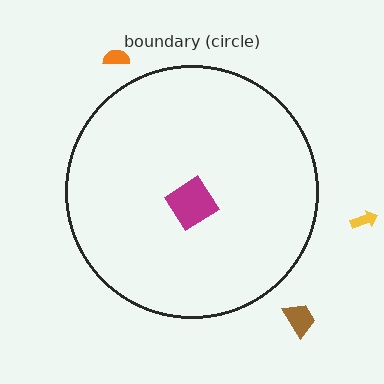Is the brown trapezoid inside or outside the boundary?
Outside.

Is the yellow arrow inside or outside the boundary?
Outside.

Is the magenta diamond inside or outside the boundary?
Inside.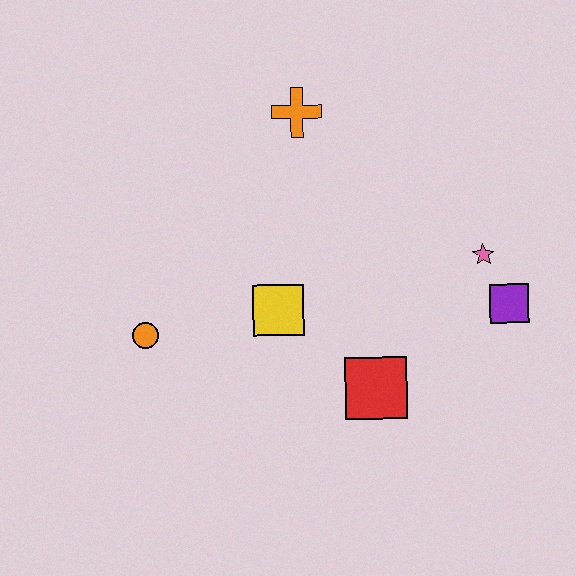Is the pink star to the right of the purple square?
No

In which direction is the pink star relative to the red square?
The pink star is above the red square.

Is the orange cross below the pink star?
No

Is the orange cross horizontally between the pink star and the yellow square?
Yes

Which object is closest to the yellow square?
The red square is closest to the yellow square.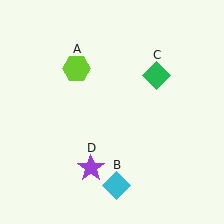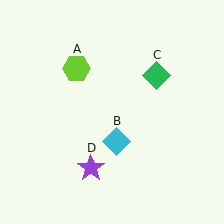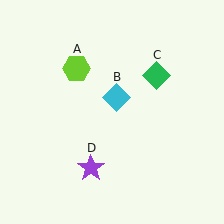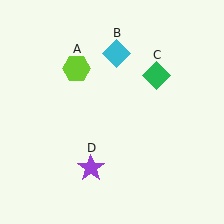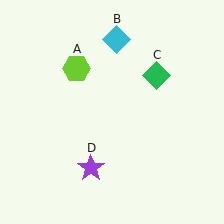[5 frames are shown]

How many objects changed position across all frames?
1 object changed position: cyan diamond (object B).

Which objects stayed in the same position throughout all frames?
Lime hexagon (object A) and green diamond (object C) and purple star (object D) remained stationary.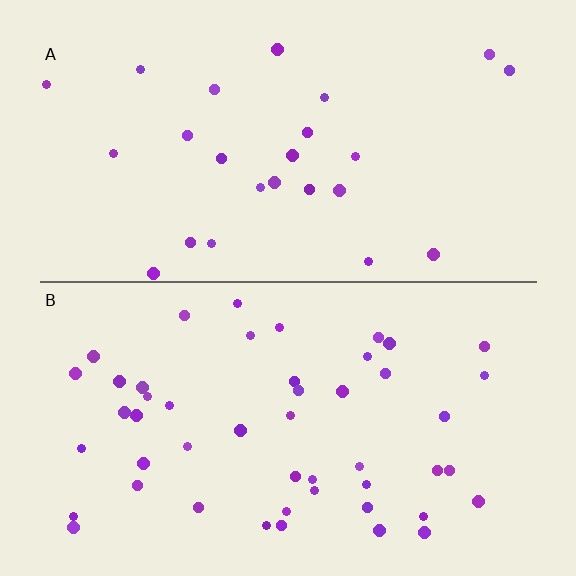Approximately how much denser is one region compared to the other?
Approximately 2.0× — region B over region A.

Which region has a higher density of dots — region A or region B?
B (the bottom).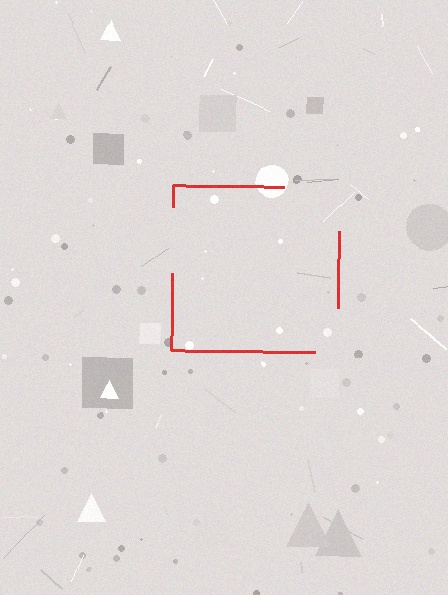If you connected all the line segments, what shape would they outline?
They would outline a square.